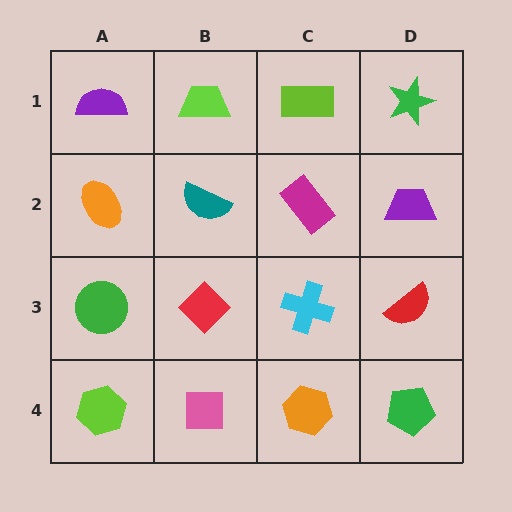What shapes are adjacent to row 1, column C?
A magenta rectangle (row 2, column C), a lime trapezoid (row 1, column B), a green star (row 1, column D).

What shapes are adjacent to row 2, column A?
A purple semicircle (row 1, column A), a green circle (row 3, column A), a teal semicircle (row 2, column B).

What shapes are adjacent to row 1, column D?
A purple trapezoid (row 2, column D), a lime rectangle (row 1, column C).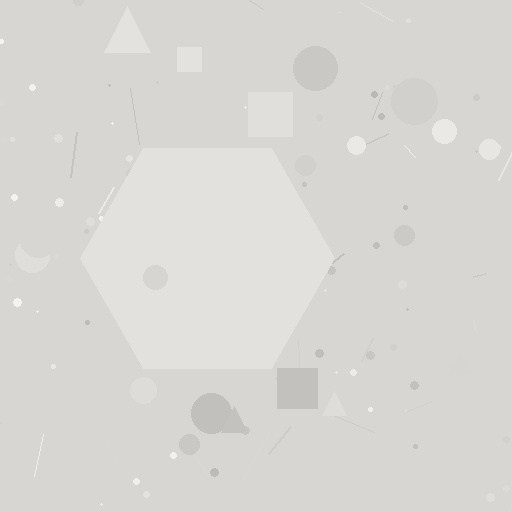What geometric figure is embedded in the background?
A hexagon is embedded in the background.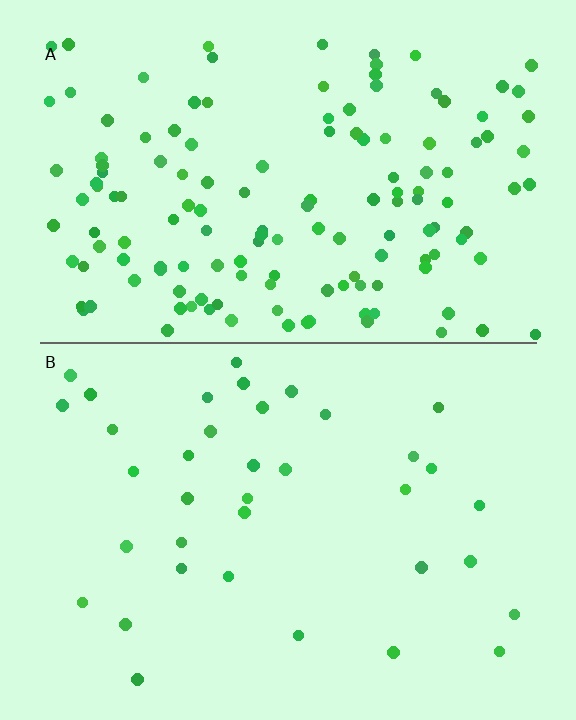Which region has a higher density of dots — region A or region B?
A (the top).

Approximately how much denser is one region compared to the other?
Approximately 3.9× — region A over region B.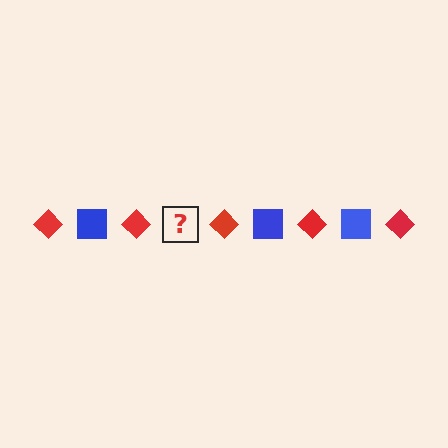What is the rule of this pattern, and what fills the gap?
The rule is that the pattern alternates between red diamond and blue square. The gap should be filled with a blue square.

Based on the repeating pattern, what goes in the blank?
The blank should be a blue square.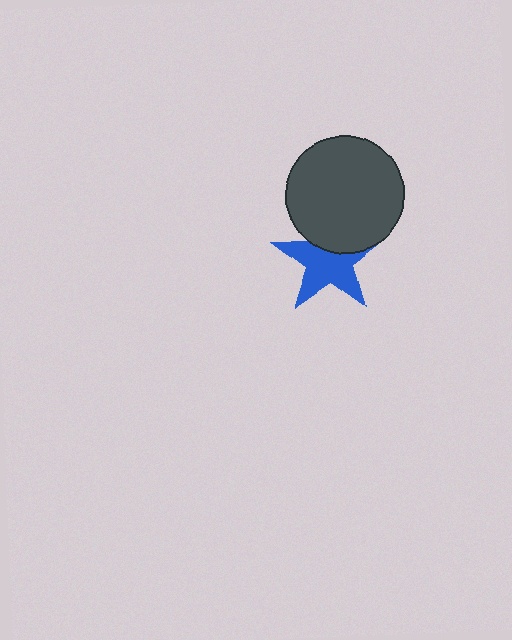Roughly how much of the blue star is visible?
Most of it is visible (roughly 68%).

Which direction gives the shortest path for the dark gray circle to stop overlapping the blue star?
Moving up gives the shortest separation.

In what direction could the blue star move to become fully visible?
The blue star could move down. That would shift it out from behind the dark gray circle entirely.